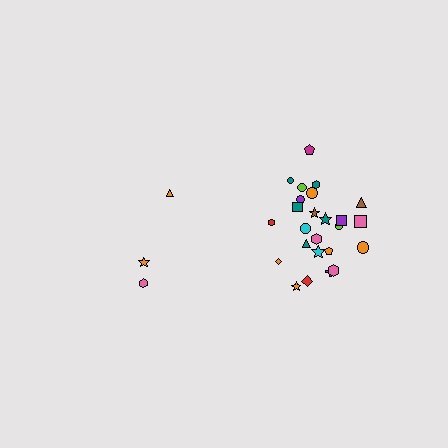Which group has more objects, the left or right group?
The right group.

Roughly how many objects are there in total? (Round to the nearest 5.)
Roughly 30 objects in total.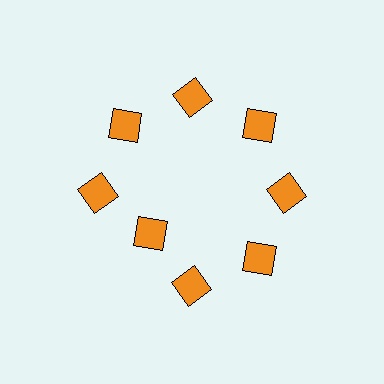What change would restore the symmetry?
The symmetry would be restored by moving it outward, back onto the ring so that all 8 diamonds sit at equal angles and equal distance from the center.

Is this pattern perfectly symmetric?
No. The 8 orange diamonds are arranged in a ring, but one element near the 8 o'clock position is pulled inward toward the center, breaking the 8-fold rotational symmetry.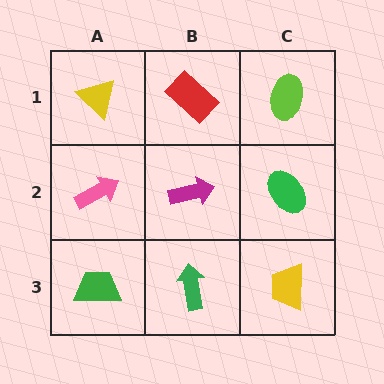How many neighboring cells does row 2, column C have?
3.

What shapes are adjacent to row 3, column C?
A green ellipse (row 2, column C), a green arrow (row 3, column B).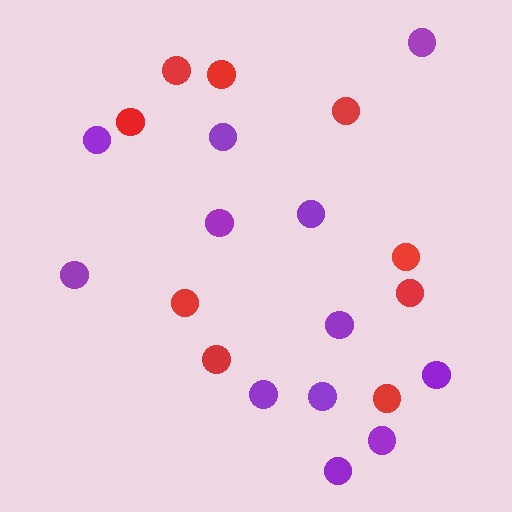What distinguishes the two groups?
There are 2 groups: one group of purple circles (12) and one group of red circles (9).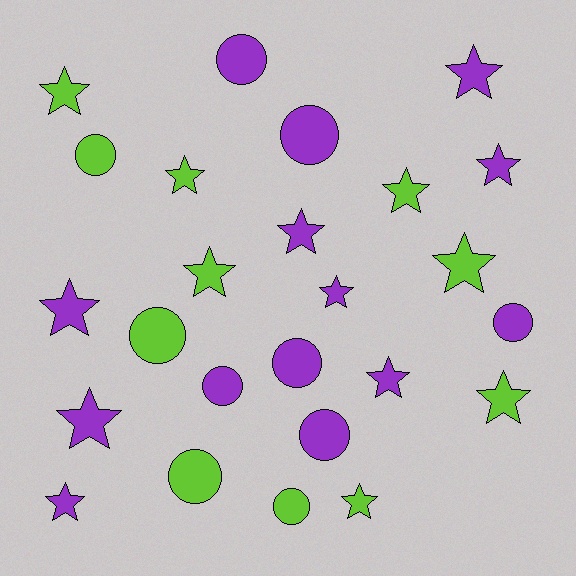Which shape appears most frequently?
Star, with 15 objects.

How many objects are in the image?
There are 25 objects.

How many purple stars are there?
There are 8 purple stars.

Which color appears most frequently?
Purple, with 14 objects.